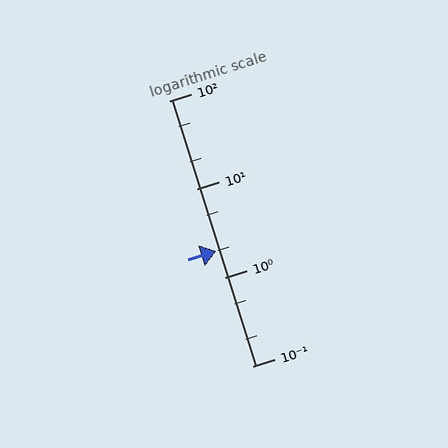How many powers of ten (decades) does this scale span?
The scale spans 3 decades, from 0.1 to 100.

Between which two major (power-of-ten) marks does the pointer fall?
The pointer is between 1 and 10.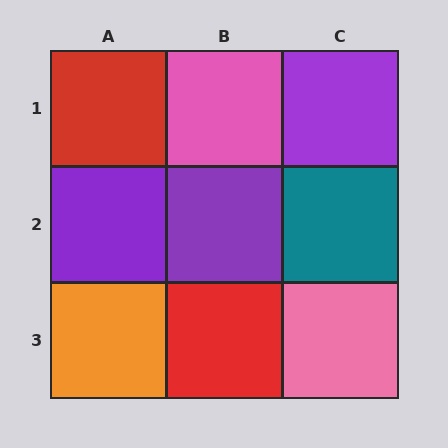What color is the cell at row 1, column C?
Purple.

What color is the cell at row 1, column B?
Pink.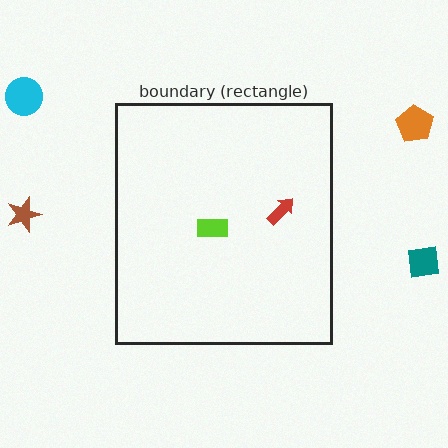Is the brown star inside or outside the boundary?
Outside.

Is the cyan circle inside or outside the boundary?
Outside.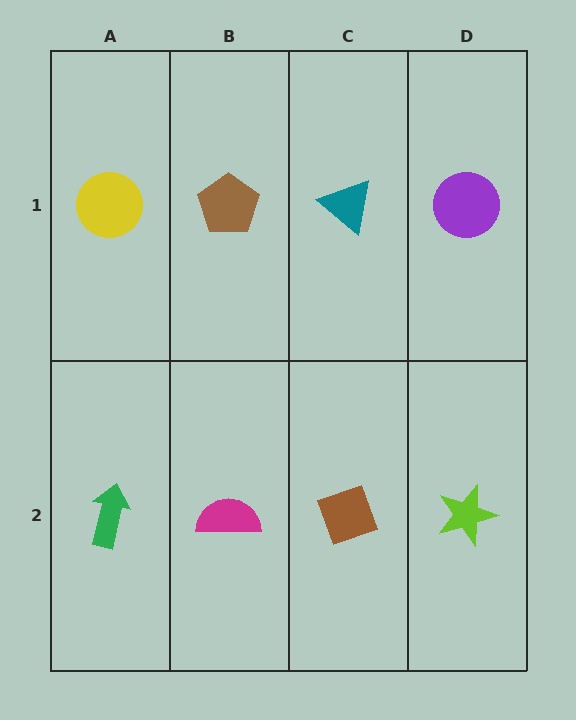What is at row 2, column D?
A lime star.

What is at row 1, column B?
A brown pentagon.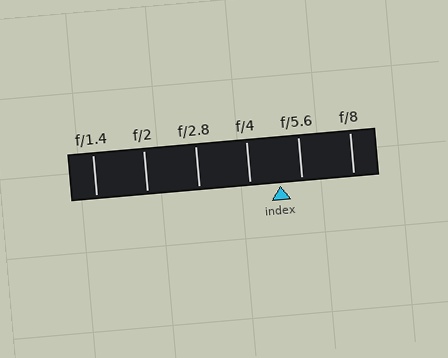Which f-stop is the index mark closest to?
The index mark is closest to f/5.6.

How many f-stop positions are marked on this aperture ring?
There are 6 f-stop positions marked.